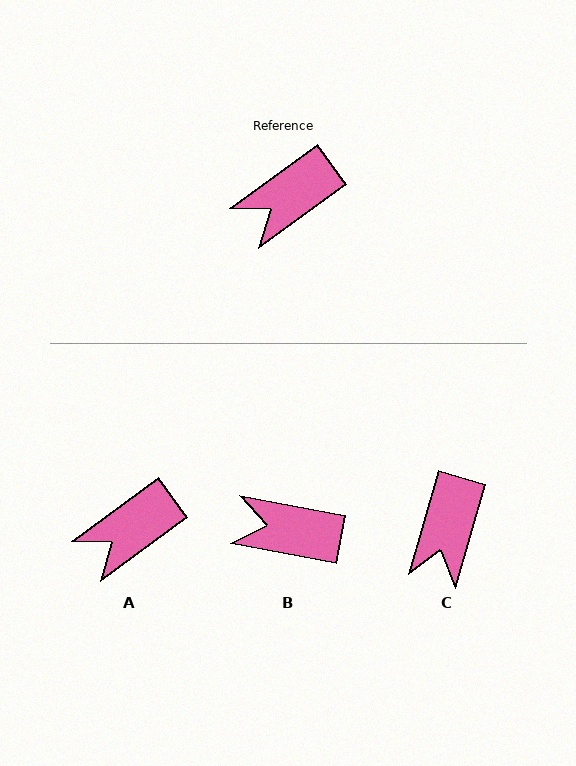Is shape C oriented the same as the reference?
No, it is off by about 38 degrees.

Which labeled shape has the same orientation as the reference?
A.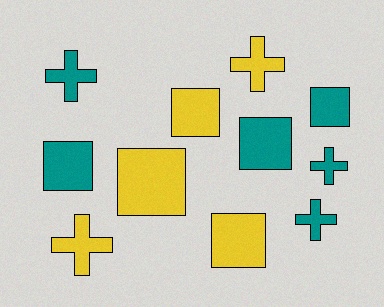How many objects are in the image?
There are 11 objects.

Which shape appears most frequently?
Square, with 6 objects.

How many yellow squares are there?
There are 3 yellow squares.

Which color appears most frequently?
Teal, with 6 objects.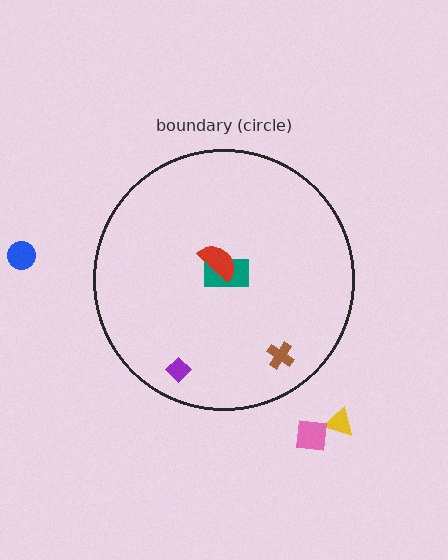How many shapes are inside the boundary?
4 inside, 3 outside.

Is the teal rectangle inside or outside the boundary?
Inside.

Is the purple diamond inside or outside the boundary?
Inside.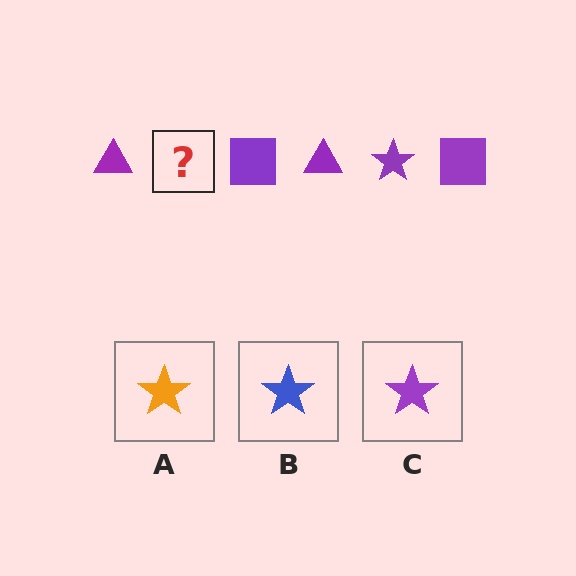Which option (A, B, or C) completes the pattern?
C.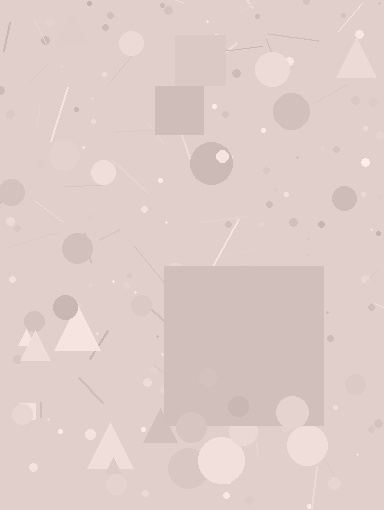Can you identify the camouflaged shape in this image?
The camouflaged shape is a square.